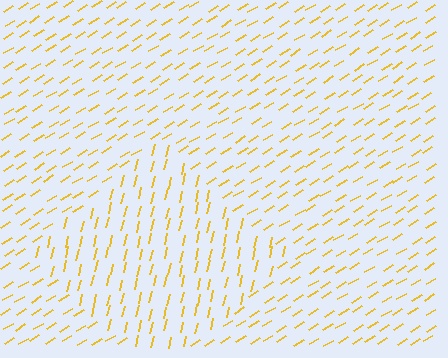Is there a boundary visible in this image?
Yes, there is a texture boundary formed by a change in line orientation.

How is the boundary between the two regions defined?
The boundary is defined purely by a change in line orientation (approximately 45 degrees difference). All lines are the same color and thickness.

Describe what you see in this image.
The image is filled with small yellow line segments. A diamond region in the image has lines oriented differently from the surrounding lines, creating a visible texture boundary.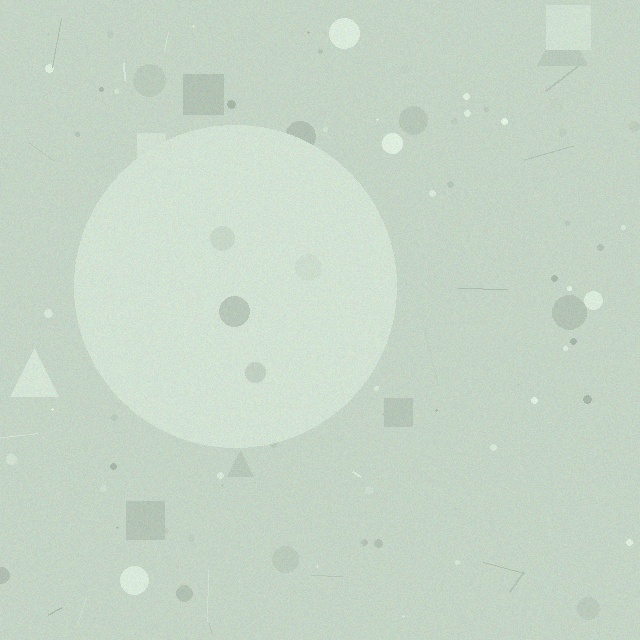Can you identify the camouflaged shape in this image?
The camouflaged shape is a circle.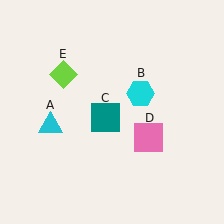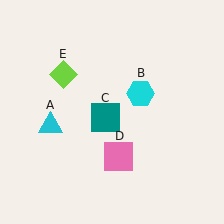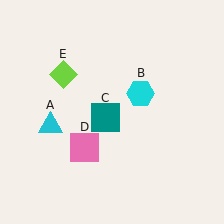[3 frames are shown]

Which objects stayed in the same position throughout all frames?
Cyan triangle (object A) and cyan hexagon (object B) and teal square (object C) and lime diamond (object E) remained stationary.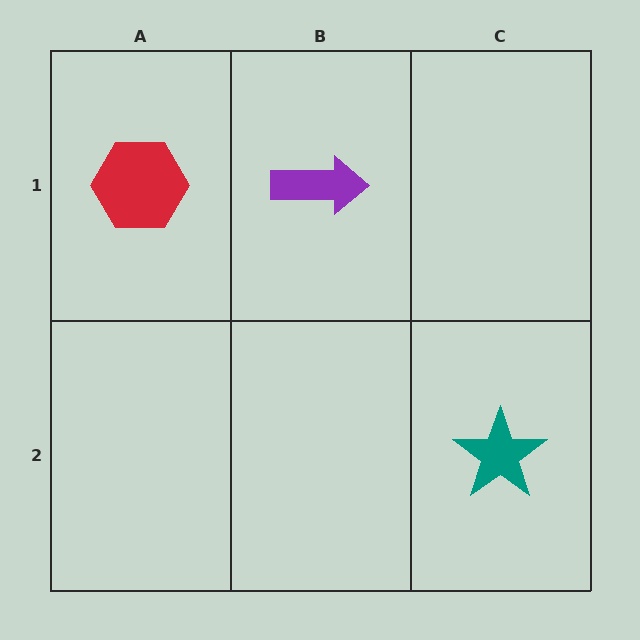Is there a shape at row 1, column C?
No, that cell is empty.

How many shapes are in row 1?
2 shapes.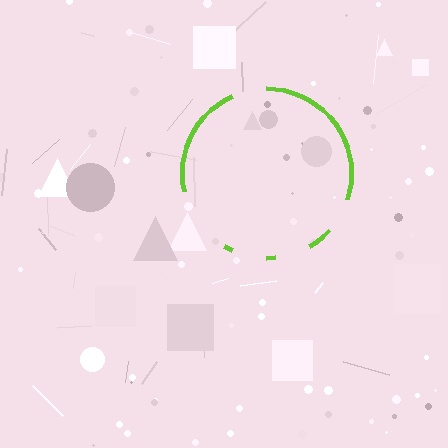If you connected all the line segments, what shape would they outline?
They would outline a circle.